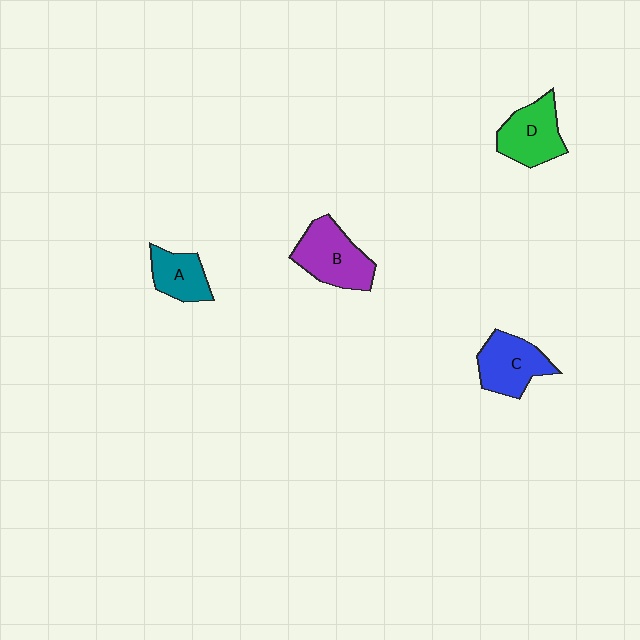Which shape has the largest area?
Shape B (purple).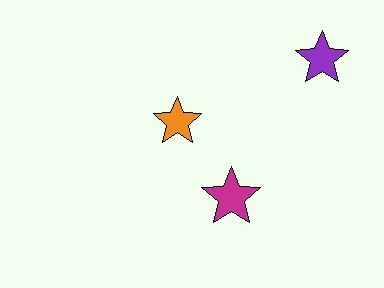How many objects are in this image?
There are 3 objects.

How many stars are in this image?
There are 3 stars.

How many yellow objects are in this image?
There are no yellow objects.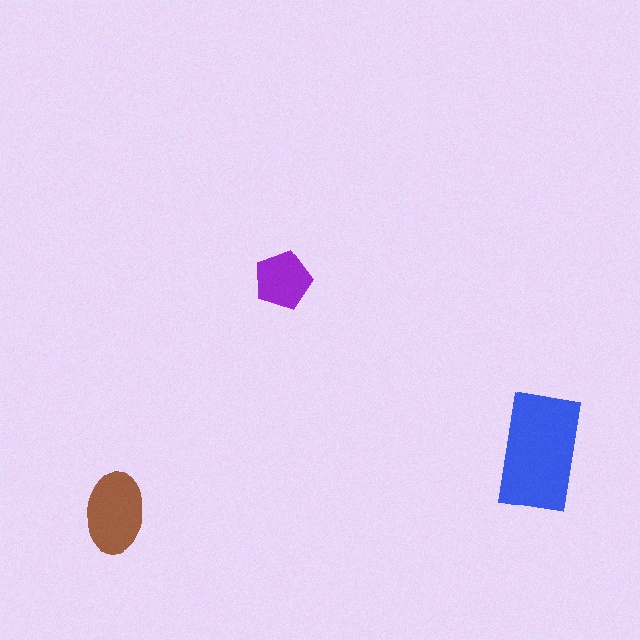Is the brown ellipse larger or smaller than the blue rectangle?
Smaller.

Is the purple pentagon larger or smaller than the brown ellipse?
Smaller.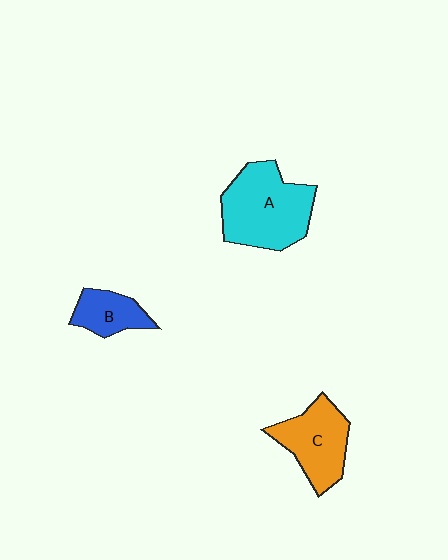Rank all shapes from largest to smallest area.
From largest to smallest: A (cyan), C (orange), B (blue).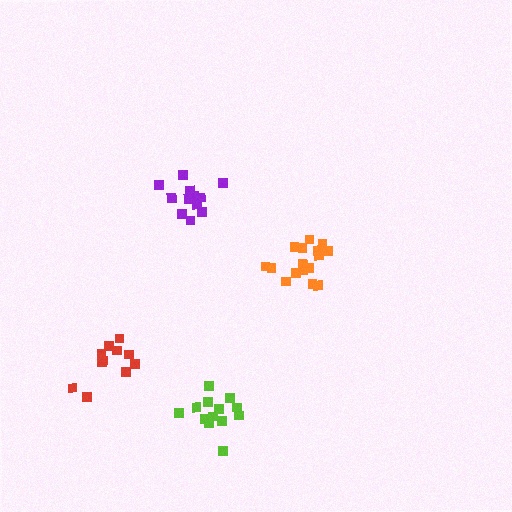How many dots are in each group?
Group 1: 11 dots, Group 2: 12 dots, Group 3: 17 dots, Group 4: 13 dots (53 total).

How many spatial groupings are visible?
There are 4 spatial groupings.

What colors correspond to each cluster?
The clusters are colored: red, purple, orange, lime.